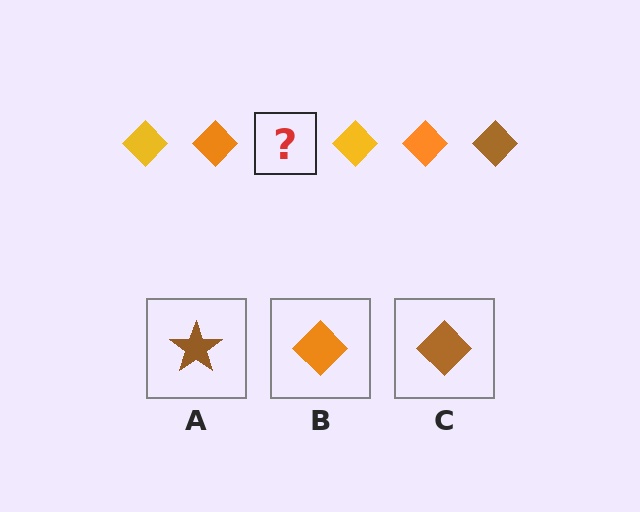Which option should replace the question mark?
Option C.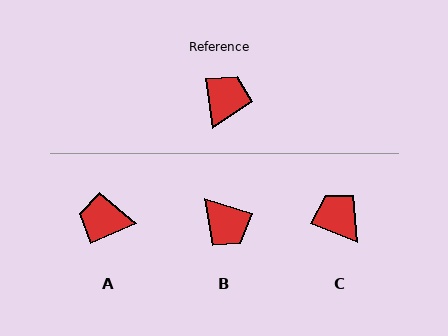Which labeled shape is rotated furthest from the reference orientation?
B, about 116 degrees away.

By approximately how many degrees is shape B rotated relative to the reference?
Approximately 116 degrees clockwise.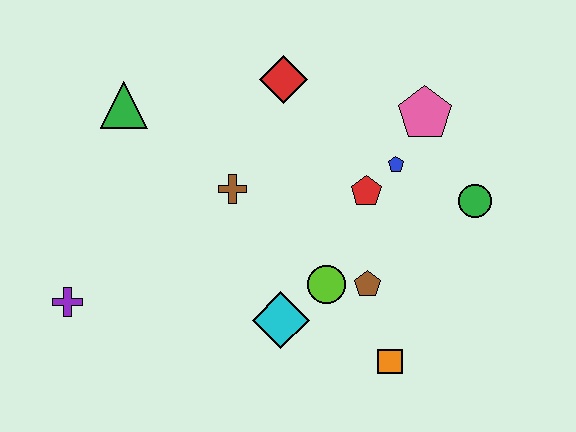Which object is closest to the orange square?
The brown pentagon is closest to the orange square.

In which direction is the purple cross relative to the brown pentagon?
The purple cross is to the left of the brown pentagon.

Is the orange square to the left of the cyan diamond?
No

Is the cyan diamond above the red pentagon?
No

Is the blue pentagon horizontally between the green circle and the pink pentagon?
No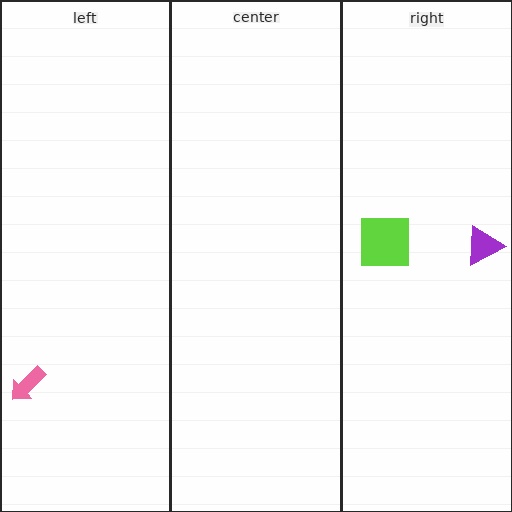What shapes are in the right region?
The purple triangle, the lime square.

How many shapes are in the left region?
1.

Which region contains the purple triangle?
The right region.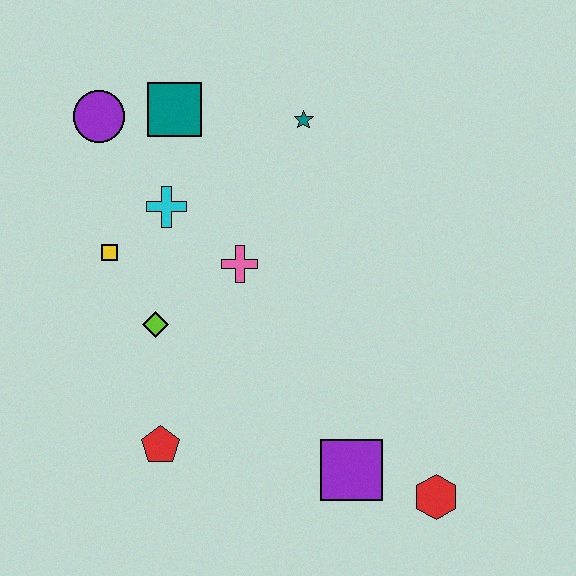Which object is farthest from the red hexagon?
The purple circle is farthest from the red hexagon.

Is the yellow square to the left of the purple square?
Yes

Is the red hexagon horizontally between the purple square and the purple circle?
No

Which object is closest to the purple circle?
The teal square is closest to the purple circle.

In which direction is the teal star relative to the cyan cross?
The teal star is to the right of the cyan cross.